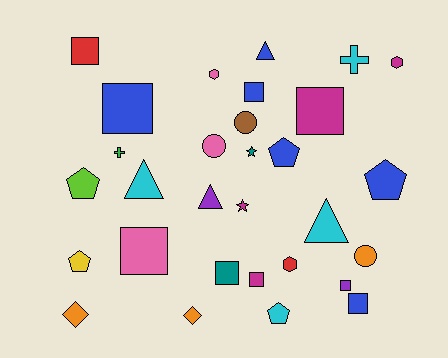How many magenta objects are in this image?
There are 4 magenta objects.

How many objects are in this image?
There are 30 objects.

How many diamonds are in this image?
There are 2 diamonds.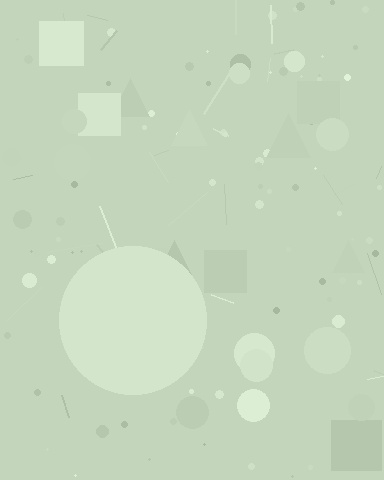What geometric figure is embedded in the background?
A circle is embedded in the background.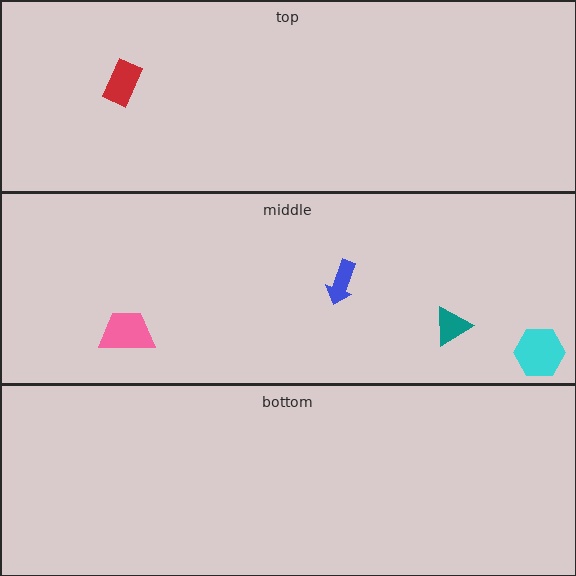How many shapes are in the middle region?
4.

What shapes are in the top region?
The red rectangle.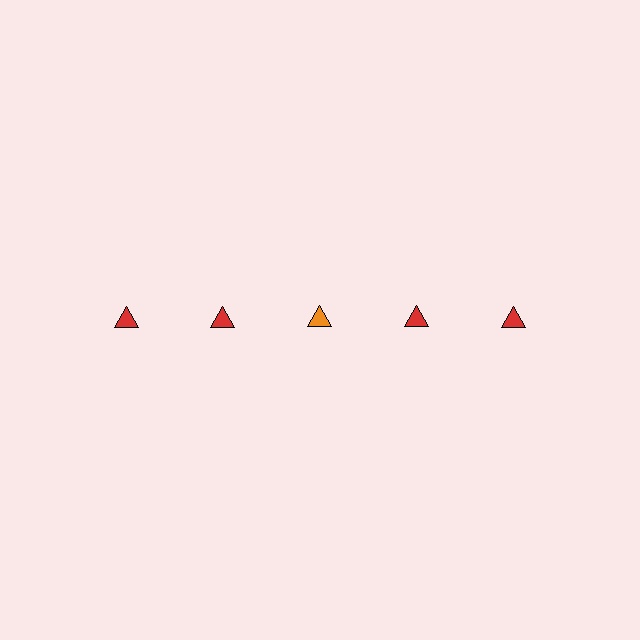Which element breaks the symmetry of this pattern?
The orange triangle in the top row, center column breaks the symmetry. All other shapes are red triangles.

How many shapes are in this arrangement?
There are 5 shapes arranged in a grid pattern.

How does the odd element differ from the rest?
It has a different color: orange instead of red.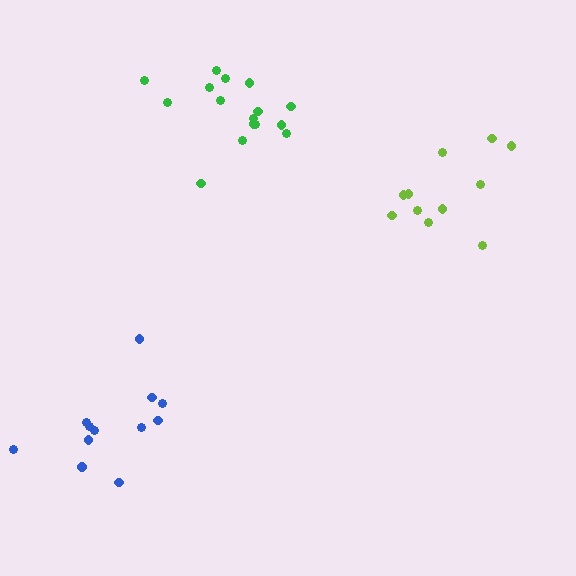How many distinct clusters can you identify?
There are 3 distinct clusters.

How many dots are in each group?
Group 1: 11 dots, Group 2: 16 dots, Group 3: 12 dots (39 total).